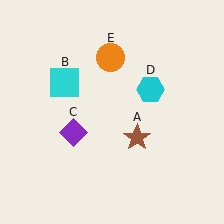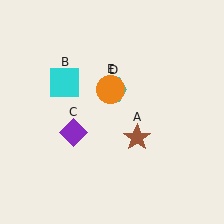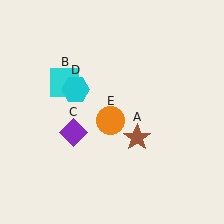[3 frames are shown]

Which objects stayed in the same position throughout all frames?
Brown star (object A) and cyan square (object B) and purple diamond (object C) remained stationary.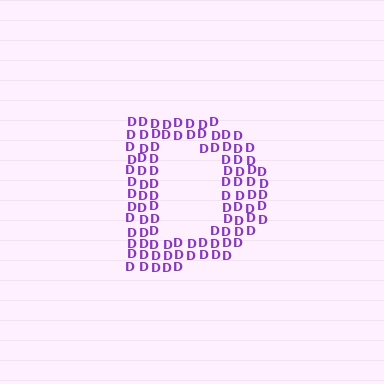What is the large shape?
The large shape is the letter D.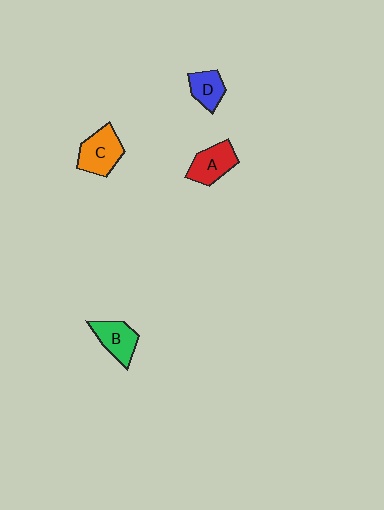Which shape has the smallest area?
Shape D (blue).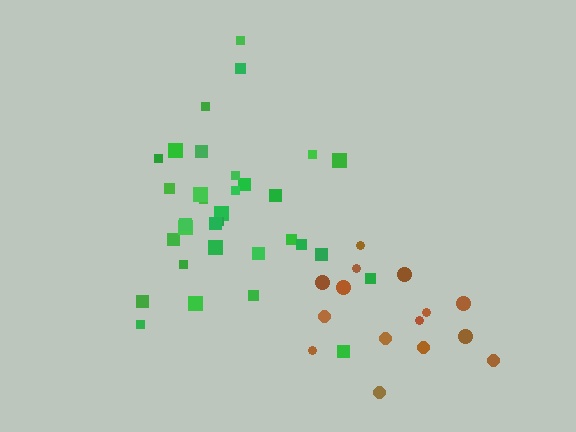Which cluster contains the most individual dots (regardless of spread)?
Green (33).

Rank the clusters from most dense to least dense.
green, brown.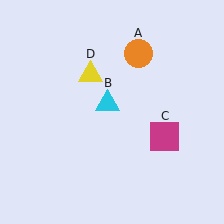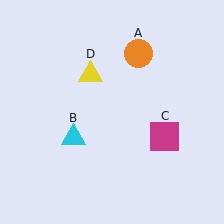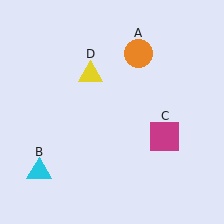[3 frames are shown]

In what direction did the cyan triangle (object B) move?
The cyan triangle (object B) moved down and to the left.